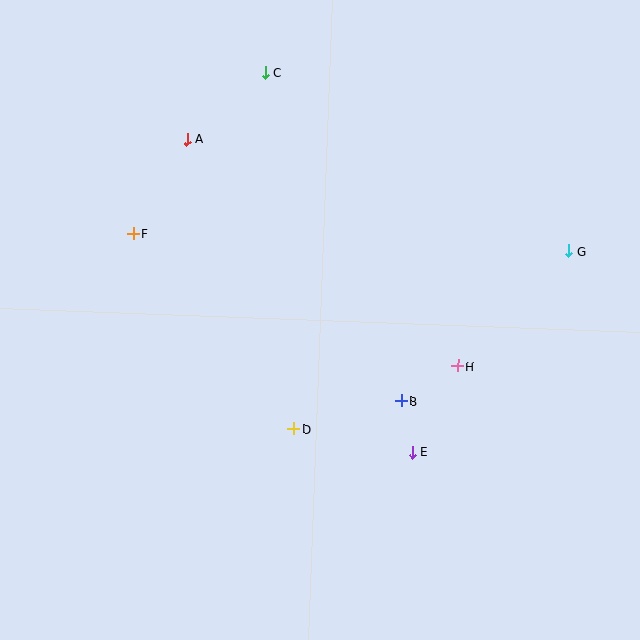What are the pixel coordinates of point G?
Point G is at (568, 251).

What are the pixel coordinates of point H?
Point H is at (458, 366).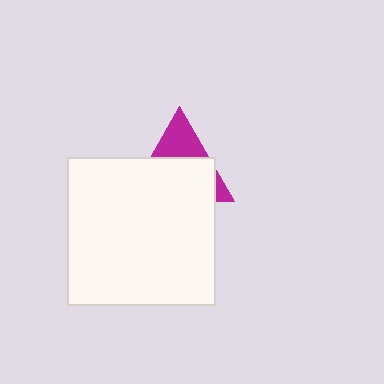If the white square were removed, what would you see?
You would see the complete magenta triangle.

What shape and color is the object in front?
The object in front is a white square.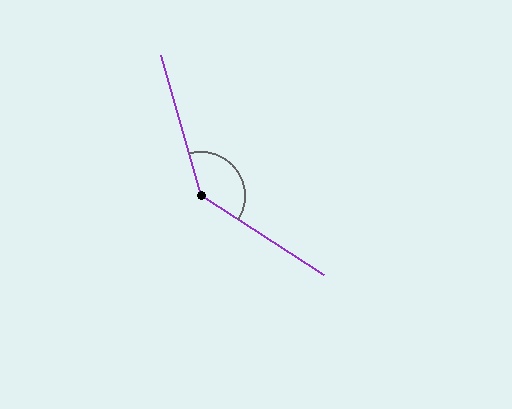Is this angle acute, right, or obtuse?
It is obtuse.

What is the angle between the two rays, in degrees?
Approximately 138 degrees.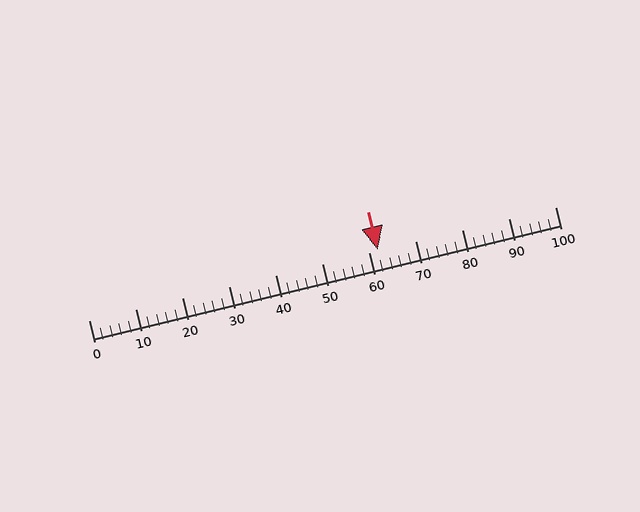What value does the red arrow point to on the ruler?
The red arrow points to approximately 62.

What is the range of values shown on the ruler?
The ruler shows values from 0 to 100.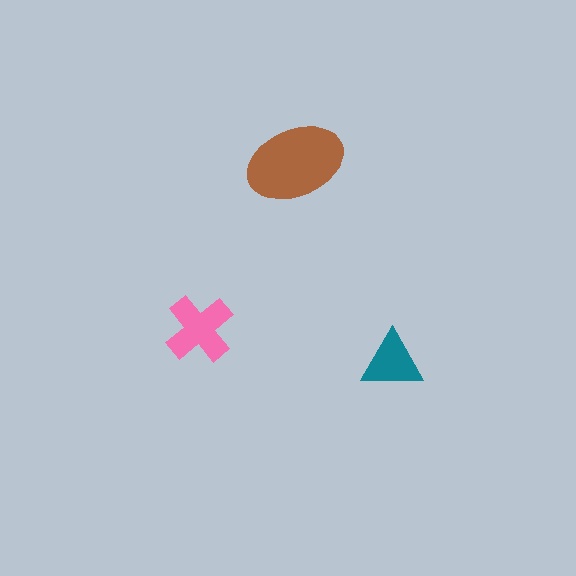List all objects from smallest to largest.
The teal triangle, the pink cross, the brown ellipse.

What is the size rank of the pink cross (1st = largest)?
2nd.